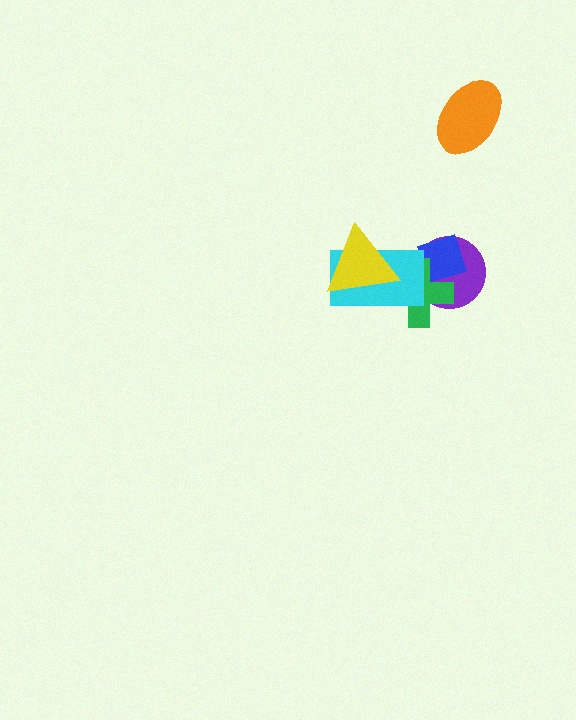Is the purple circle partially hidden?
Yes, it is partially covered by another shape.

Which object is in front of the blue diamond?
The green cross is in front of the blue diamond.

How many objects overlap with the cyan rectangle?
3 objects overlap with the cyan rectangle.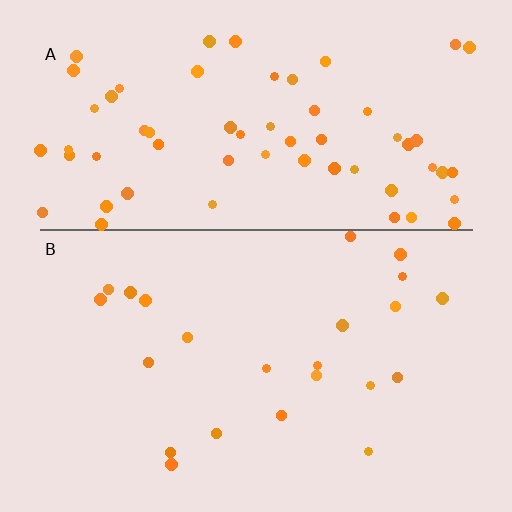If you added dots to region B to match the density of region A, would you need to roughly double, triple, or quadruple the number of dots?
Approximately triple.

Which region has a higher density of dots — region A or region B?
A (the top).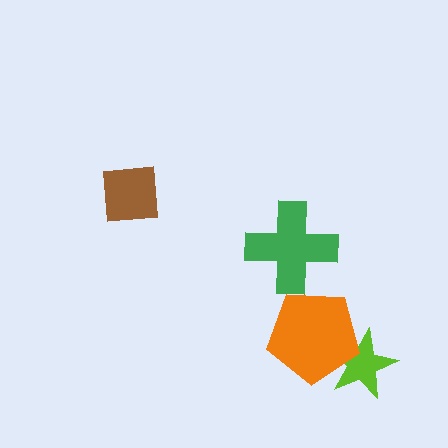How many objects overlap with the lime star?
1 object overlaps with the lime star.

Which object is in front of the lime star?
The orange pentagon is in front of the lime star.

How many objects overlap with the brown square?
0 objects overlap with the brown square.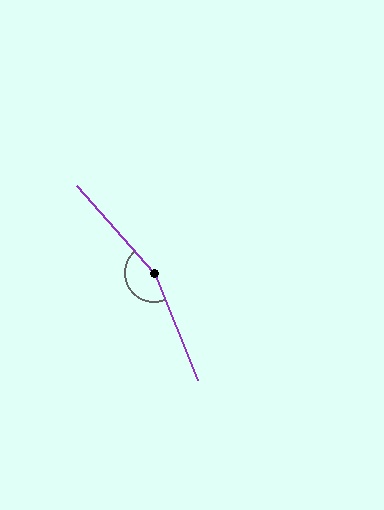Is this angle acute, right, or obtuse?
It is obtuse.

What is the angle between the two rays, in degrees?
Approximately 160 degrees.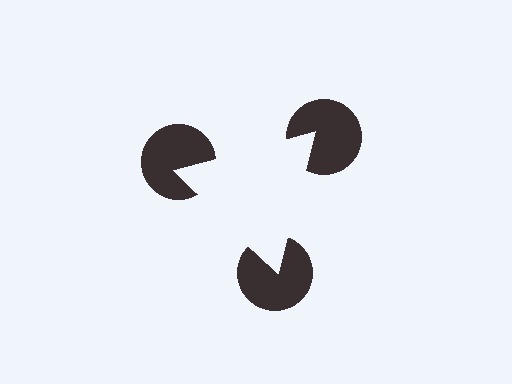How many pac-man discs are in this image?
There are 3 — one at each vertex of the illusory triangle.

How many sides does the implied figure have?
3 sides.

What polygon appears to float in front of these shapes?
An illusory triangle — its edges are inferred from the aligned wedge cuts in the pac-man discs, not physically drawn.